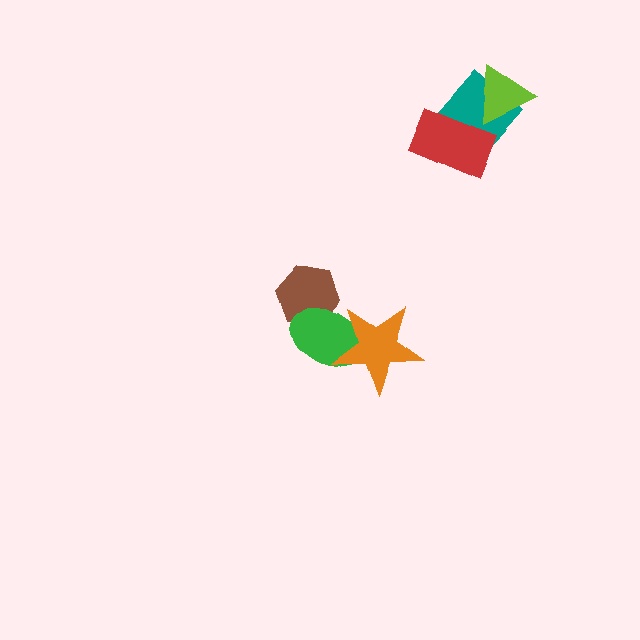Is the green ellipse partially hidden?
Yes, it is partially covered by another shape.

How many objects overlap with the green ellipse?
2 objects overlap with the green ellipse.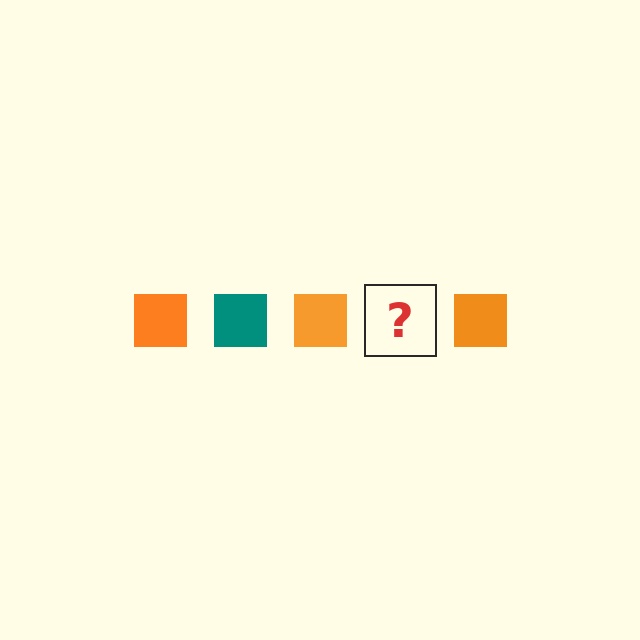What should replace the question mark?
The question mark should be replaced with a teal square.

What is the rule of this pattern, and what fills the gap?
The rule is that the pattern cycles through orange, teal squares. The gap should be filled with a teal square.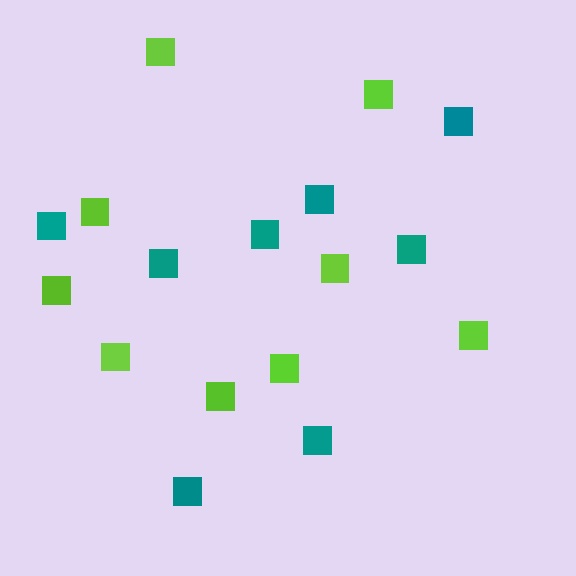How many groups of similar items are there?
There are 2 groups: one group of teal squares (8) and one group of lime squares (9).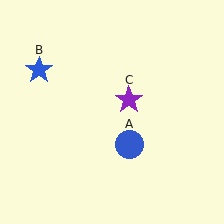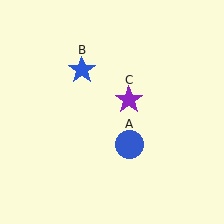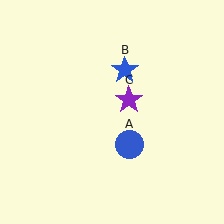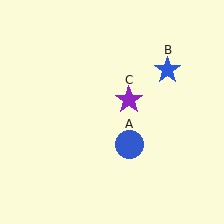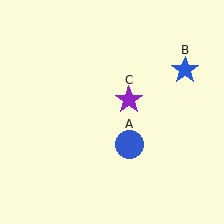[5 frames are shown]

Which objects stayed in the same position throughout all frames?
Blue circle (object A) and purple star (object C) remained stationary.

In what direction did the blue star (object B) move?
The blue star (object B) moved right.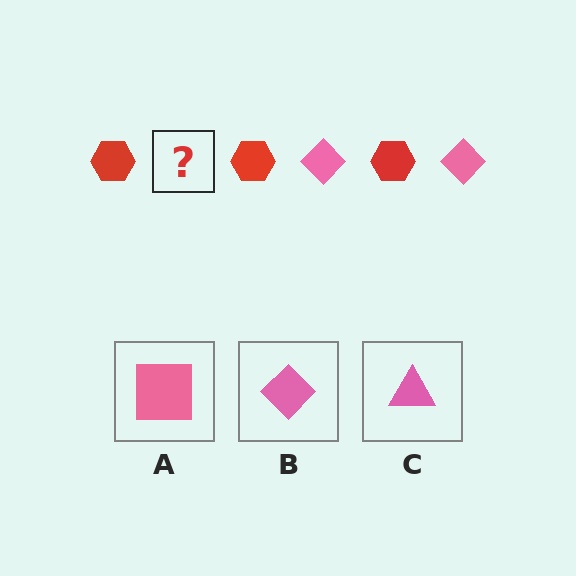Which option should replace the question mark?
Option B.